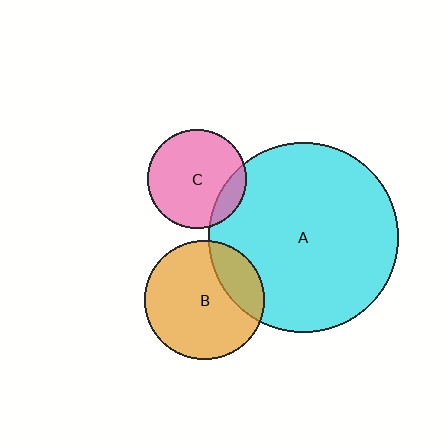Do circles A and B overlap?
Yes.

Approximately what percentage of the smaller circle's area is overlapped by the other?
Approximately 25%.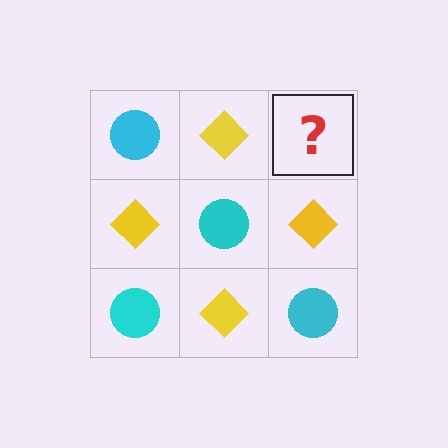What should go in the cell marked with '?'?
The missing cell should contain a cyan circle.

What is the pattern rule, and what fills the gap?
The rule is that it alternates cyan circle and yellow diamond in a checkerboard pattern. The gap should be filled with a cyan circle.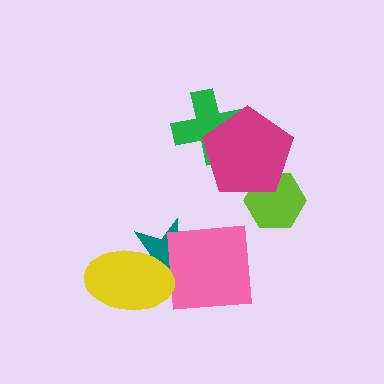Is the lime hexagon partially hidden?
Yes, it is partially covered by another shape.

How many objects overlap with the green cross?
1 object overlaps with the green cross.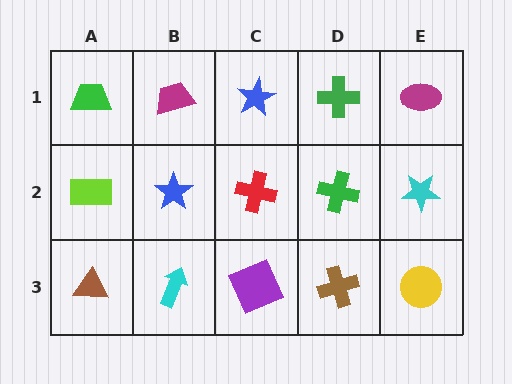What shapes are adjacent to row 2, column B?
A magenta trapezoid (row 1, column B), a cyan arrow (row 3, column B), a lime rectangle (row 2, column A), a red cross (row 2, column C).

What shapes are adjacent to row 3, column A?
A lime rectangle (row 2, column A), a cyan arrow (row 3, column B).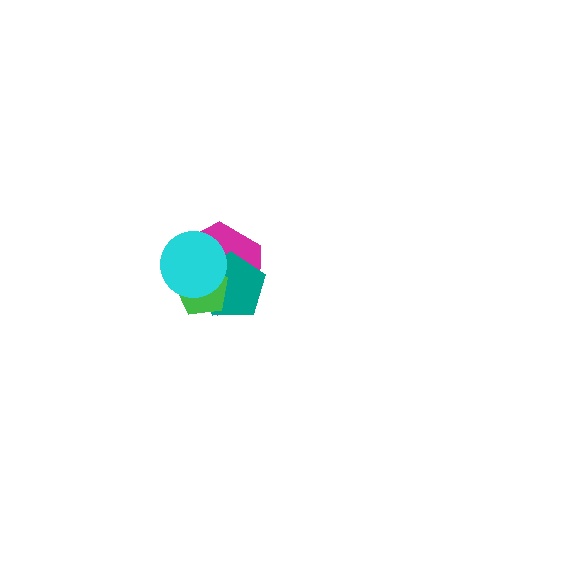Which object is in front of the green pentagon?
The cyan circle is in front of the green pentagon.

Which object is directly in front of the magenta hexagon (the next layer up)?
The teal pentagon is directly in front of the magenta hexagon.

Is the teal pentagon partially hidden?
Yes, it is partially covered by another shape.